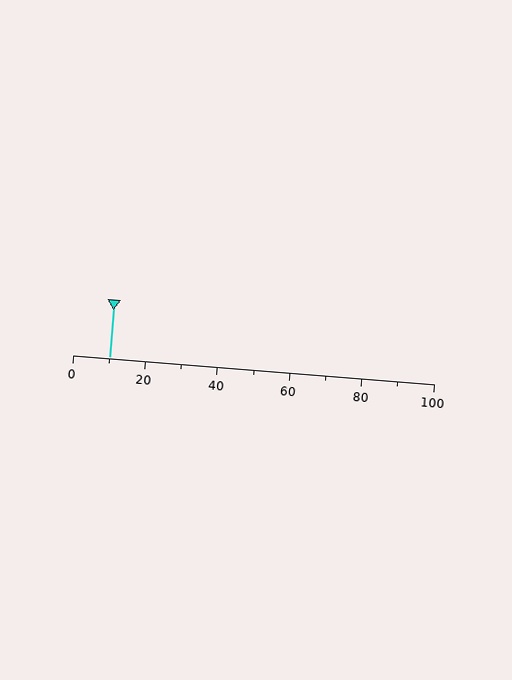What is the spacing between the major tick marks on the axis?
The major ticks are spaced 20 apart.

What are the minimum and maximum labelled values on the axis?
The axis runs from 0 to 100.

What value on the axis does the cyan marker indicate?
The marker indicates approximately 10.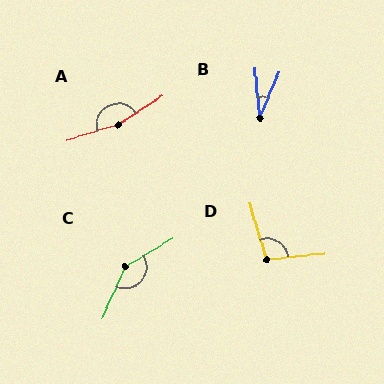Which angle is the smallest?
B, at approximately 28 degrees.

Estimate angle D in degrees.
Approximately 101 degrees.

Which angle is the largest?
A, at approximately 164 degrees.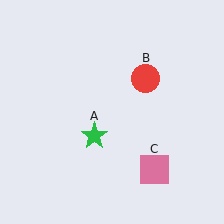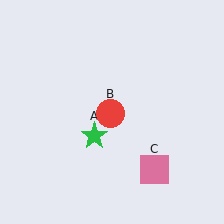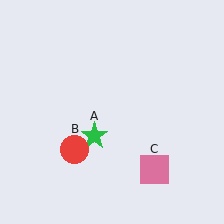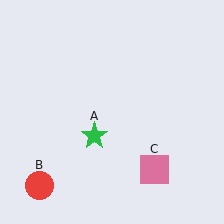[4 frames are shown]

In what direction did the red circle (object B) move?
The red circle (object B) moved down and to the left.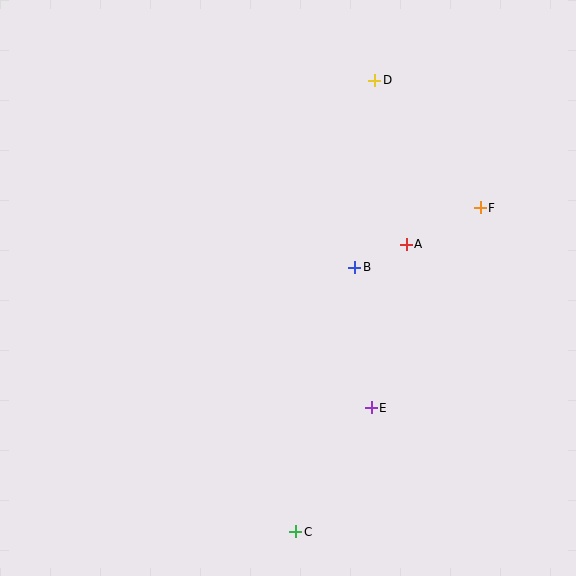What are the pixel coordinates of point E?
Point E is at (371, 408).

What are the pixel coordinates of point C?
Point C is at (296, 532).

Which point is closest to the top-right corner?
Point D is closest to the top-right corner.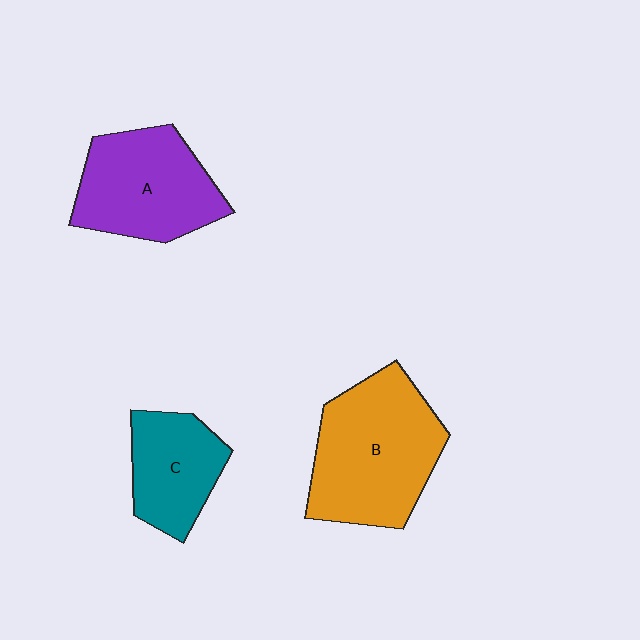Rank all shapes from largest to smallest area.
From largest to smallest: B (orange), A (purple), C (teal).